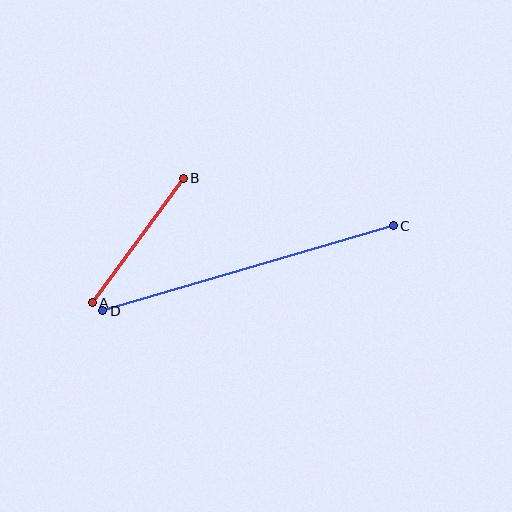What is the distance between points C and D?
The distance is approximately 303 pixels.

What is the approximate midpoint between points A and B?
The midpoint is at approximately (138, 240) pixels.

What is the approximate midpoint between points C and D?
The midpoint is at approximately (248, 268) pixels.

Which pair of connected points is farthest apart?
Points C and D are farthest apart.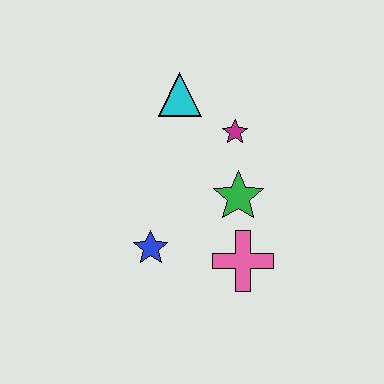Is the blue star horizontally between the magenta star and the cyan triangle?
No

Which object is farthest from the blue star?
The cyan triangle is farthest from the blue star.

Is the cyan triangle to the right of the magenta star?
No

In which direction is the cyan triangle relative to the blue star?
The cyan triangle is above the blue star.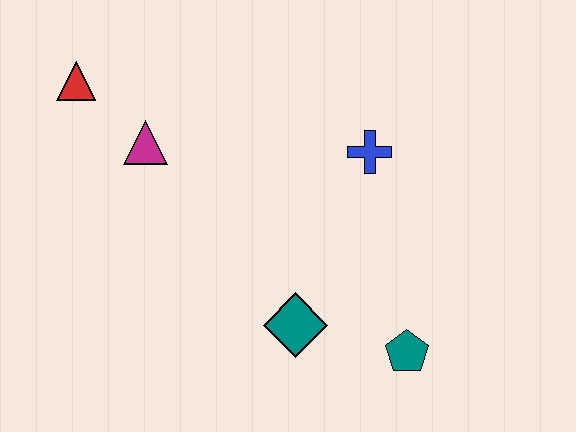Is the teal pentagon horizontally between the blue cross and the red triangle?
No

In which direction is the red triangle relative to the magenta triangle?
The red triangle is to the left of the magenta triangle.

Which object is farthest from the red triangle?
The teal pentagon is farthest from the red triangle.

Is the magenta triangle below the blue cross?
No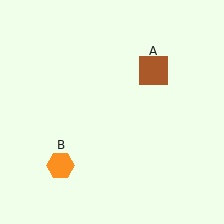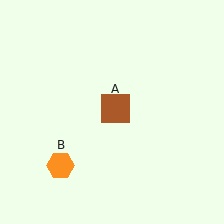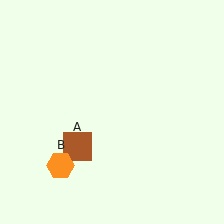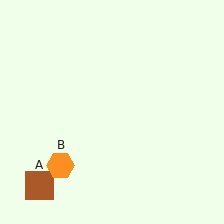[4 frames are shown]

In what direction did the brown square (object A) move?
The brown square (object A) moved down and to the left.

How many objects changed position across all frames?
1 object changed position: brown square (object A).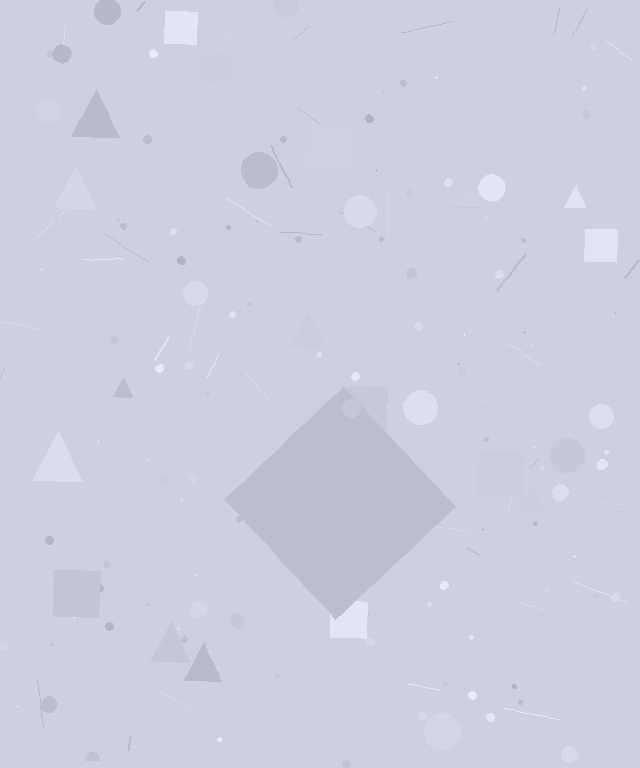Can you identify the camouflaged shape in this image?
The camouflaged shape is a diamond.